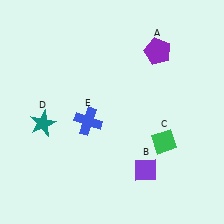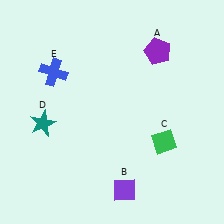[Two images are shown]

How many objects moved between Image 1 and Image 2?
2 objects moved between the two images.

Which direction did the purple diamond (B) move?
The purple diamond (B) moved left.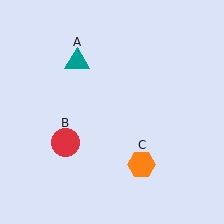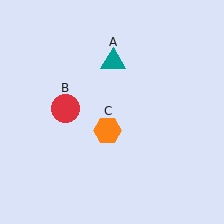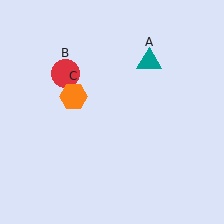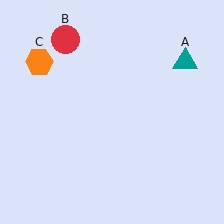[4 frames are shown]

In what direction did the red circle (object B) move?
The red circle (object B) moved up.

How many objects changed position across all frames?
3 objects changed position: teal triangle (object A), red circle (object B), orange hexagon (object C).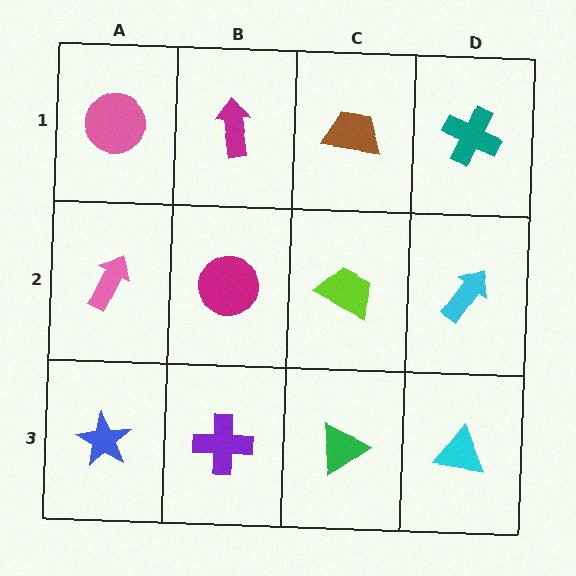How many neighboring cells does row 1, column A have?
2.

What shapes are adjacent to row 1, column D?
A cyan arrow (row 2, column D), a brown trapezoid (row 1, column C).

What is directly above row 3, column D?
A cyan arrow.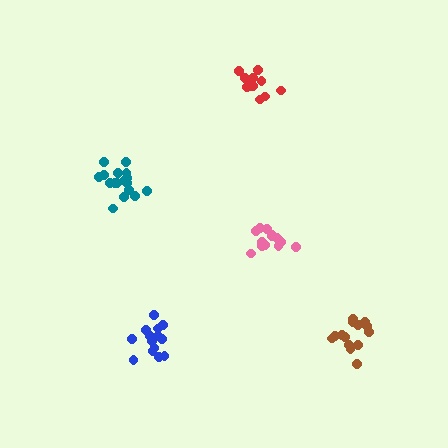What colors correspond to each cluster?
The clusters are colored: teal, pink, red, blue, brown.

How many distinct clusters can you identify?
There are 5 distinct clusters.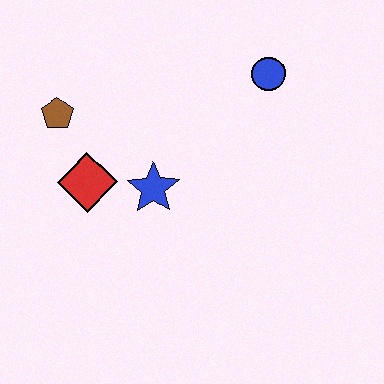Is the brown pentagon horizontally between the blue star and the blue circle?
No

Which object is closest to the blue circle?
The blue star is closest to the blue circle.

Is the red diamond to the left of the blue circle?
Yes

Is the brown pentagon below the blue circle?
Yes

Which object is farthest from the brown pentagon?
The blue circle is farthest from the brown pentagon.